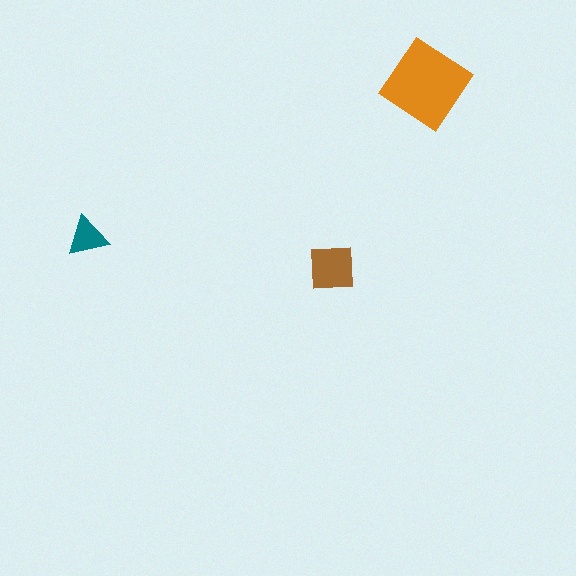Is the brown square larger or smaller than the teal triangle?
Larger.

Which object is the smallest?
The teal triangle.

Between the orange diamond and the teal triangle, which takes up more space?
The orange diamond.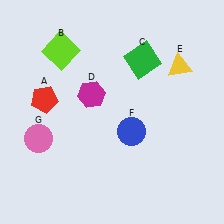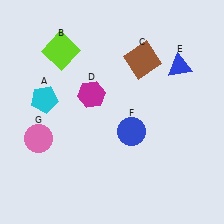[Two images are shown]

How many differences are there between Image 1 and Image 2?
There are 3 differences between the two images.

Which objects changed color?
A changed from red to cyan. C changed from green to brown. E changed from yellow to blue.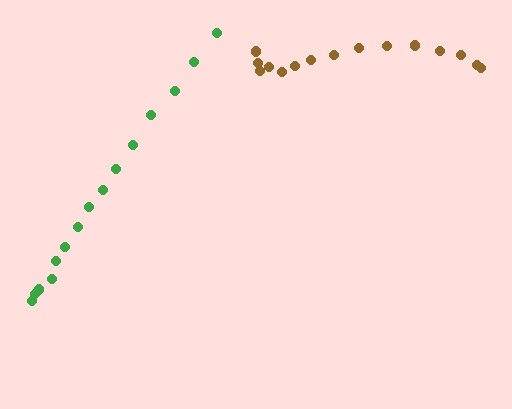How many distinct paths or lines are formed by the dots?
There are 2 distinct paths.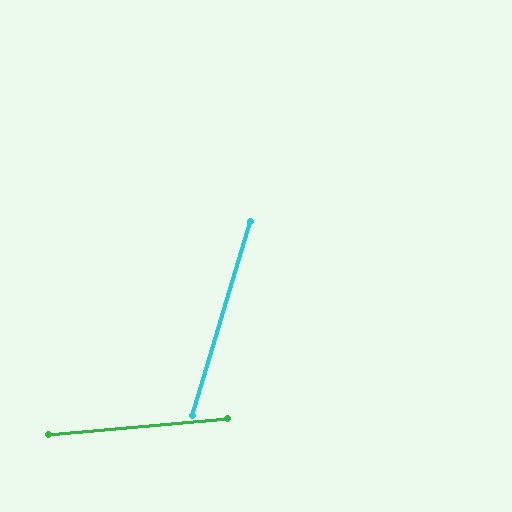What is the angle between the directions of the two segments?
Approximately 68 degrees.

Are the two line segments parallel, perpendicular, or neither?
Neither parallel nor perpendicular — they differ by about 68°.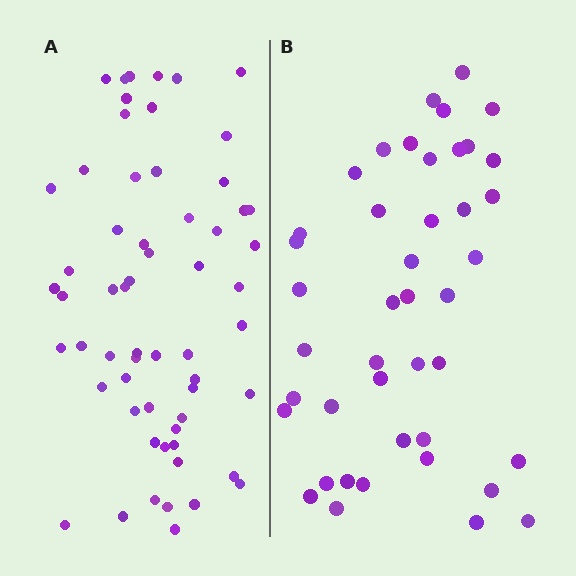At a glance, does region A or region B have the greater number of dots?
Region A (the left region) has more dots.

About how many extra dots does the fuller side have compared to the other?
Region A has approximately 15 more dots than region B.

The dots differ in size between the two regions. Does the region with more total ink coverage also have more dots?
No. Region B has more total ink coverage because its dots are larger, but region A actually contains more individual dots. Total area can be misleading — the number of items is what matters here.